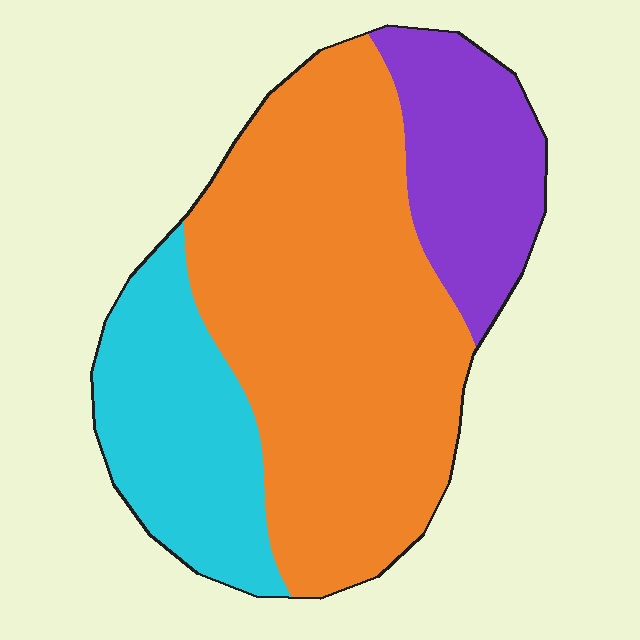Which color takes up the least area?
Purple, at roughly 20%.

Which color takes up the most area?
Orange, at roughly 60%.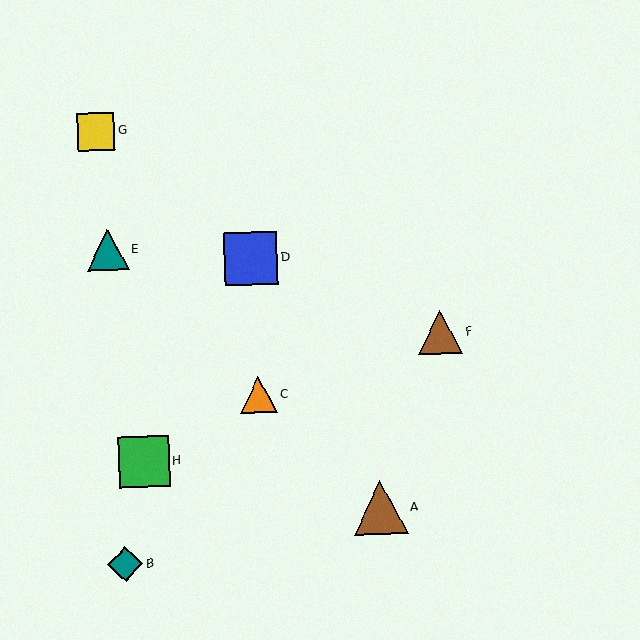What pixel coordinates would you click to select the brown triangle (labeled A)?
Click at (380, 508) to select the brown triangle A.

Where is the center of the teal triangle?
The center of the teal triangle is at (108, 250).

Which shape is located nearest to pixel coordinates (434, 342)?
The brown triangle (labeled F) at (440, 332) is nearest to that location.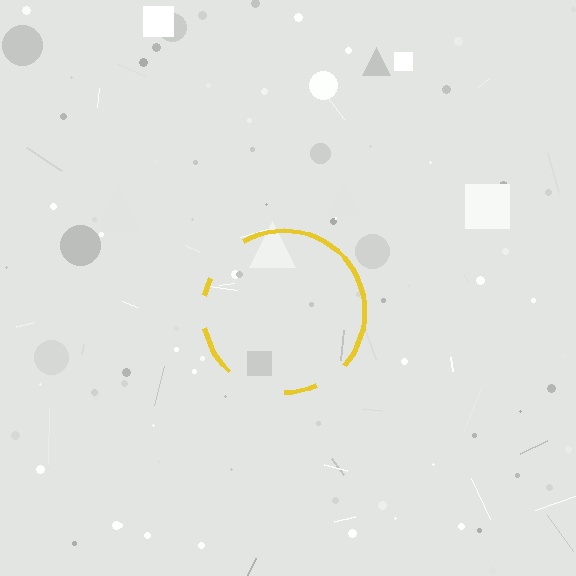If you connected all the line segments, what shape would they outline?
They would outline a circle.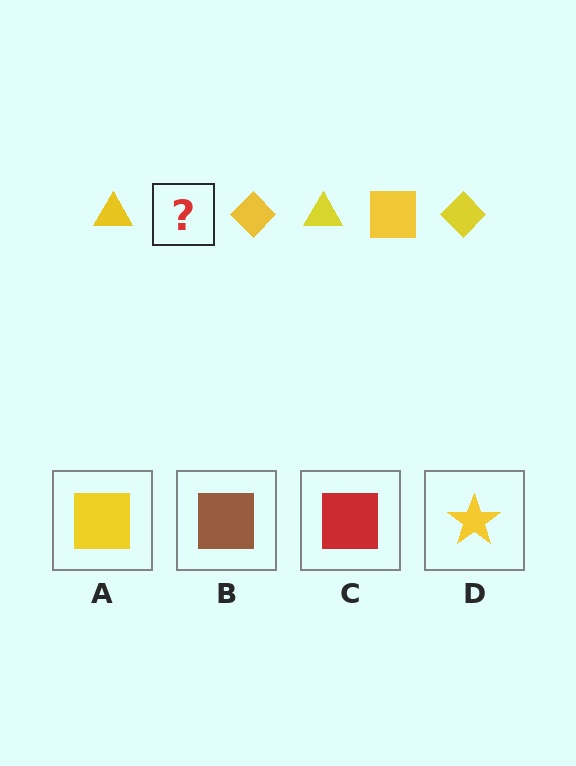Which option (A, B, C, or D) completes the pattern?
A.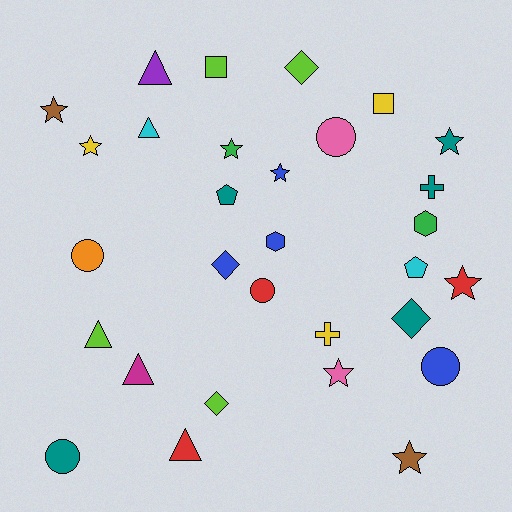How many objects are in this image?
There are 30 objects.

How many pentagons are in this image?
There are 2 pentagons.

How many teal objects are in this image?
There are 5 teal objects.